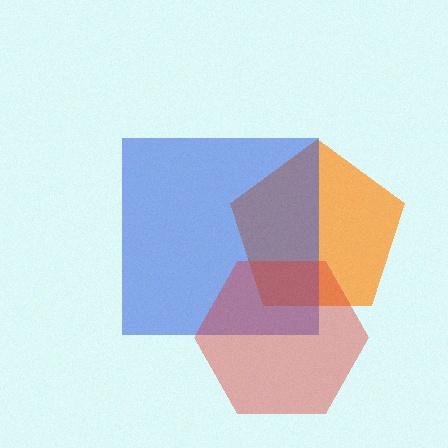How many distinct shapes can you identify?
There are 3 distinct shapes: an orange pentagon, a blue square, a red hexagon.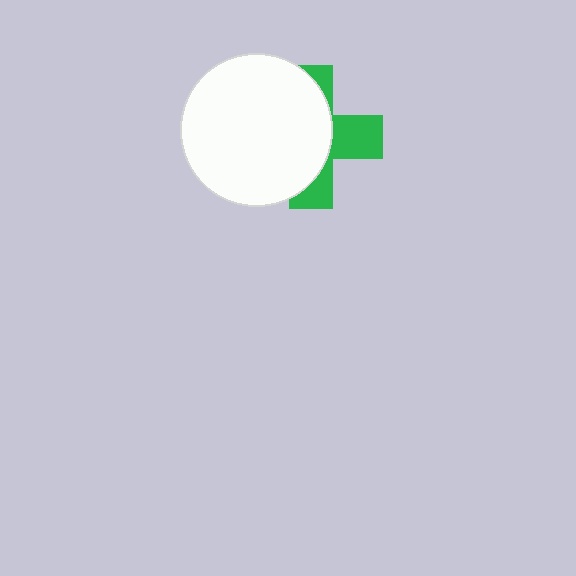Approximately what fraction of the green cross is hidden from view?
Roughly 61% of the green cross is hidden behind the white circle.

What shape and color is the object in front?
The object in front is a white circle.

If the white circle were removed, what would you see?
You would see the complete green cross.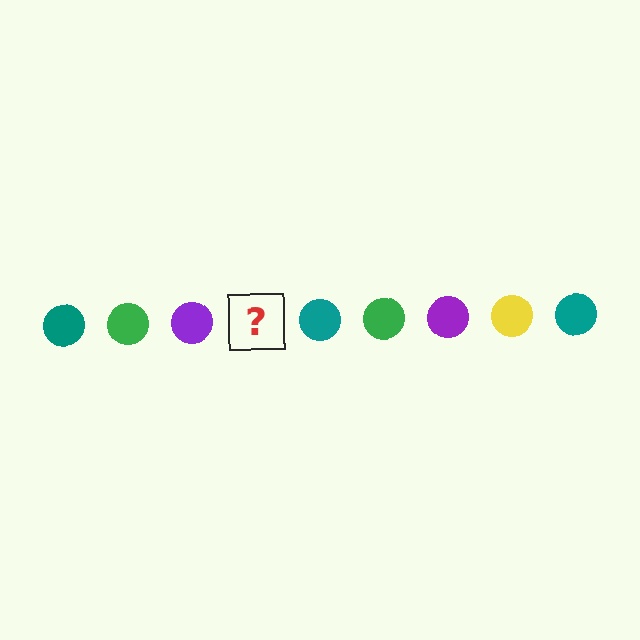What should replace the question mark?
The question mark should be replaced with a yellow circle.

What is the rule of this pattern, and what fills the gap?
The rule is that the pattern cycles through teal, green, purple, yellow circles. The gap should be filled with a yellow circle.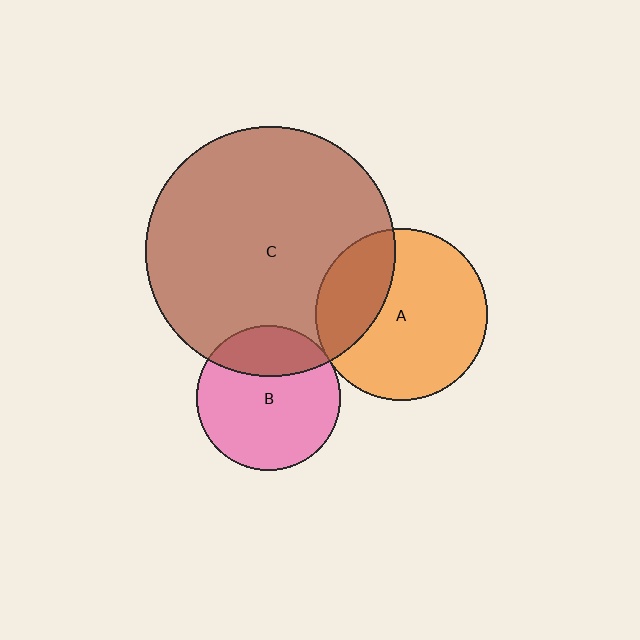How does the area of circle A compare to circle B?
Approximately 1.4 times.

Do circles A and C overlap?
Yes.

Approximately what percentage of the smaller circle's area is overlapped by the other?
Approximately 30%.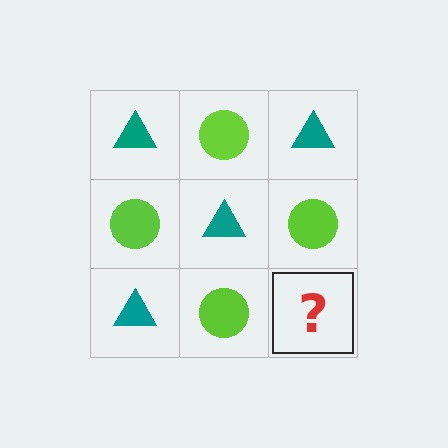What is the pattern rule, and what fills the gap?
The rule is that it alternates teal triangle and lime circle in a checkerboard pattern. The gap should be filled with a teal triangle.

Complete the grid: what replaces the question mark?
The question mark should be replaced with a teal triangle.